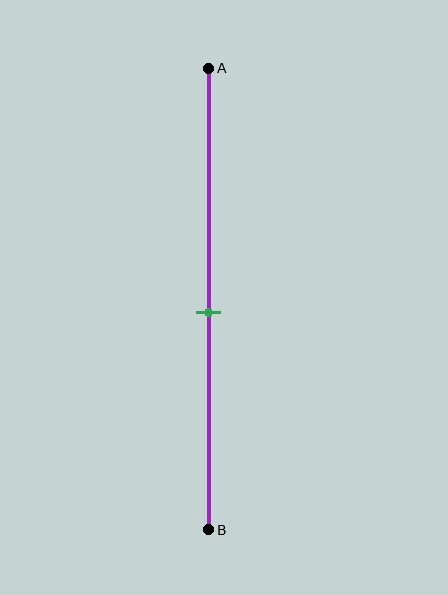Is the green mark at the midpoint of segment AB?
Yes, the mark is approximately at the midpoint.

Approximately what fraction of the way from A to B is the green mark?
The green mark is approximately 55% of the way from A to B.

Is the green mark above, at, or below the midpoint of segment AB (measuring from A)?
The green mark is approximately at the midpoint of segment AB.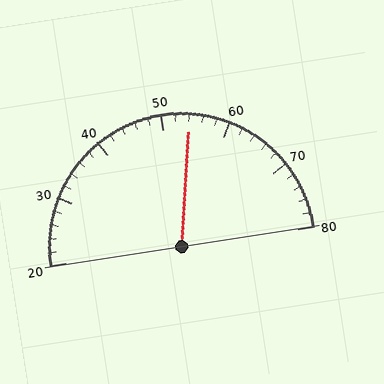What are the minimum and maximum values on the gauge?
The gauge ranges from 20 to 80.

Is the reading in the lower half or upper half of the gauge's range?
The reading is in the upper half of the range (20 to 80).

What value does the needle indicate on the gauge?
The needle indicates approximately 54.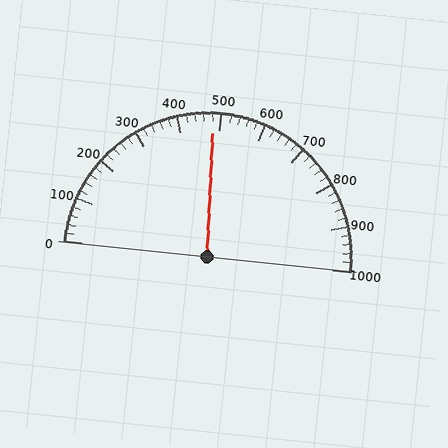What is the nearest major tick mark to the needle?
The nearest major tick mark is 500.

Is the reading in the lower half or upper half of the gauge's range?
The reading is in the lower half of the range (0 to 1000).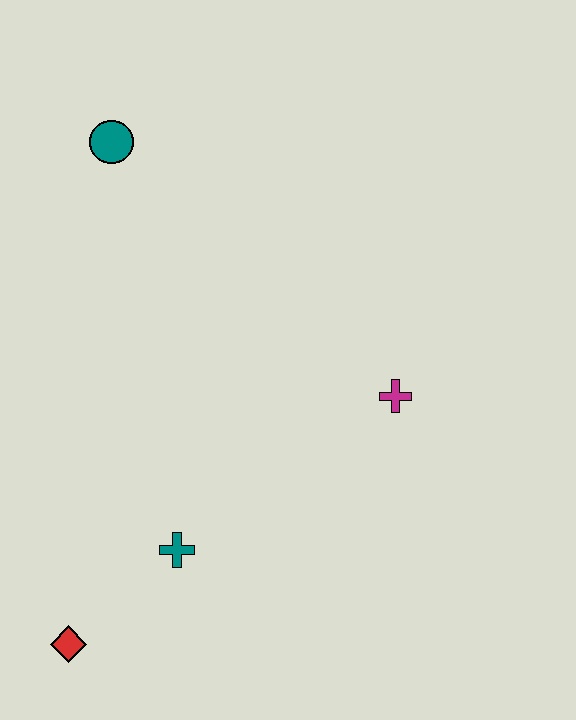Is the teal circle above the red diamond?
Yes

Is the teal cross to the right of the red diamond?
Yes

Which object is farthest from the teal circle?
The red diamond is farthest from the teal circle.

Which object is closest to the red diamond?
The teal cross is closest to the red diamond.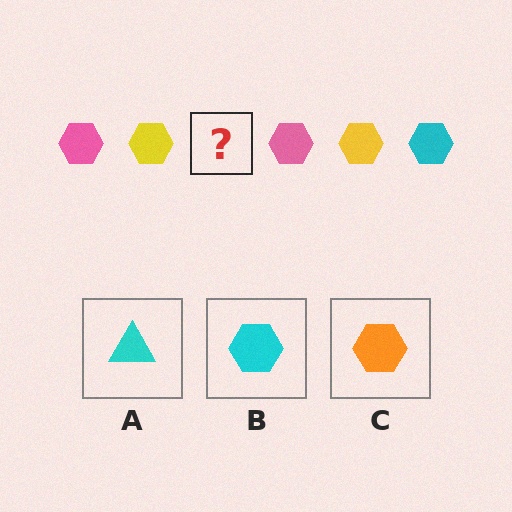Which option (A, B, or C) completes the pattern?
B.